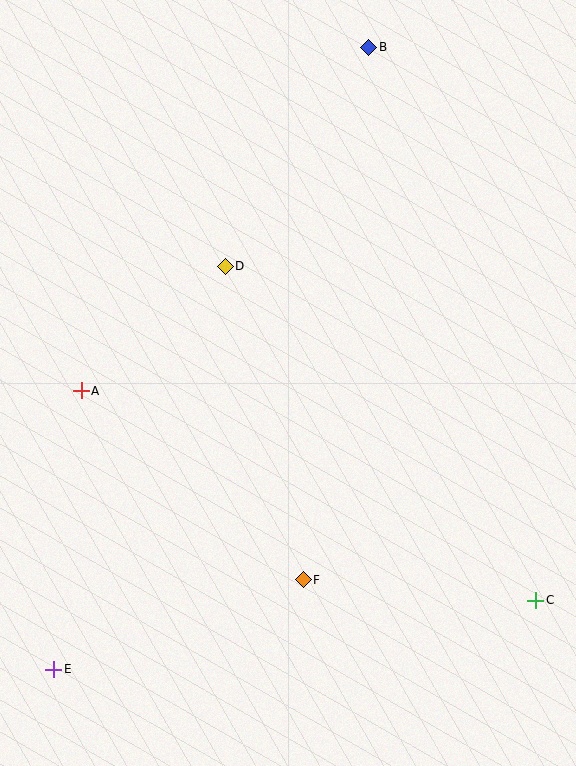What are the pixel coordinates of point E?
Point E is at (54, 669).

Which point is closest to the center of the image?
Point D at (225, 266) is closest to the center.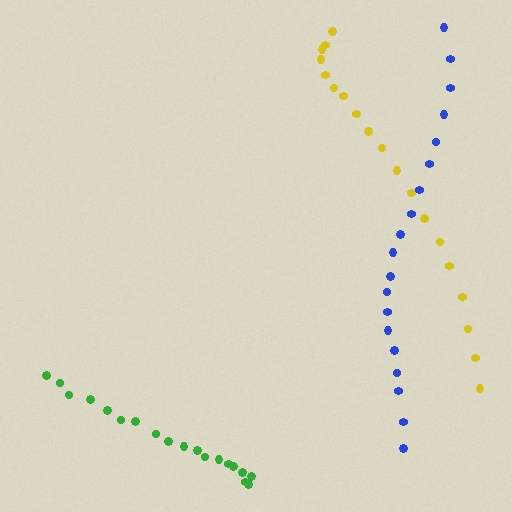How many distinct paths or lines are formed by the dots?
There are 3 distinct paths.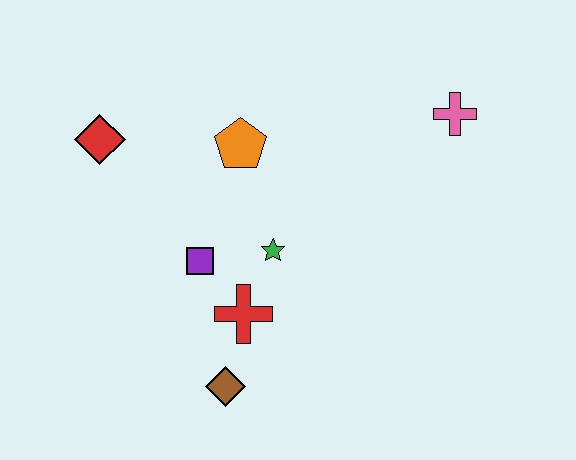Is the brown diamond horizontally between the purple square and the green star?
Yes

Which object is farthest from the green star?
The pink cross is farthest from the green star.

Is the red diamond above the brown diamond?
Yes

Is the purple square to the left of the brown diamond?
Yes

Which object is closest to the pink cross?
The orange pentagon is closest to the pink cross.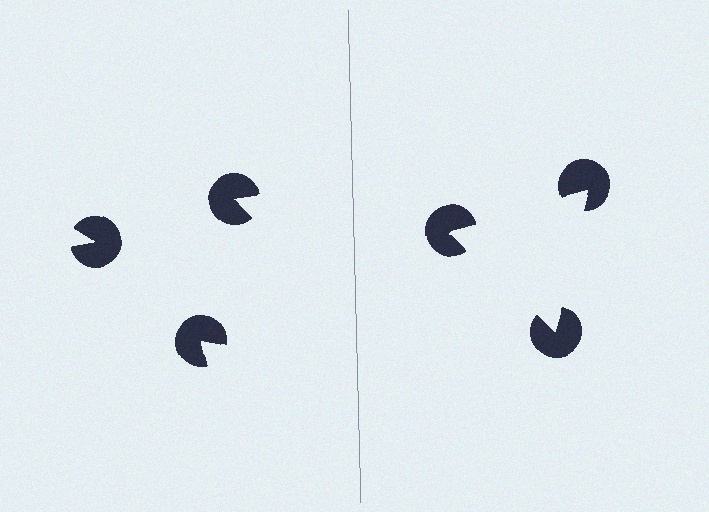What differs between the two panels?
The pac-man discs are positioned identically on both sides; only the wedge orientations differ. On the right they align to a triangle; on the left they are misaligned.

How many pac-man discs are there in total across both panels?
6 — 3 on each side.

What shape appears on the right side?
An illusory triangle.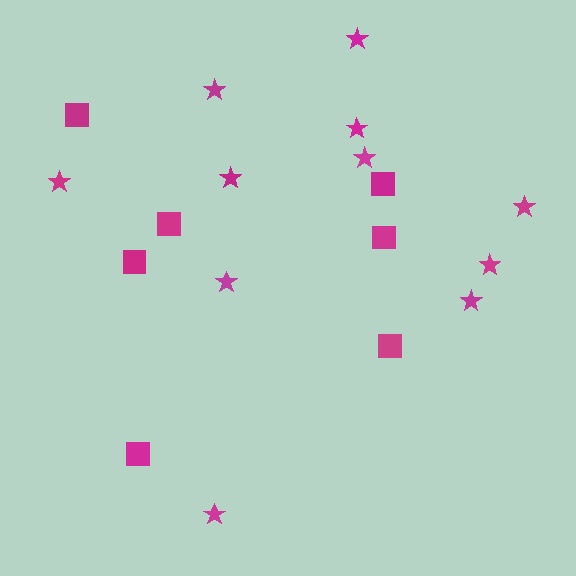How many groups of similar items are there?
There are 2 groups: one group of stars (11) and one group of squares (7).